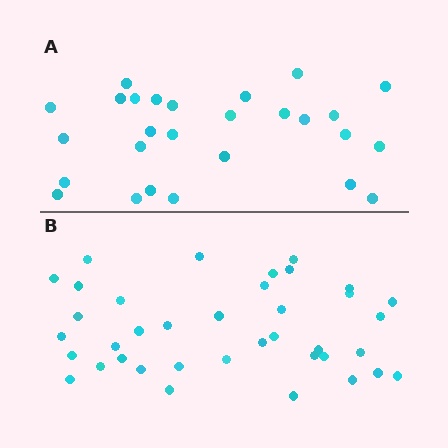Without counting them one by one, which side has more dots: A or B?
Region B (the bottom region) has more dots.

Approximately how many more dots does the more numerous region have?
Region B has roughly 12 or so more dots than region A.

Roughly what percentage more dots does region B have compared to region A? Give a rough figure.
About 40% more.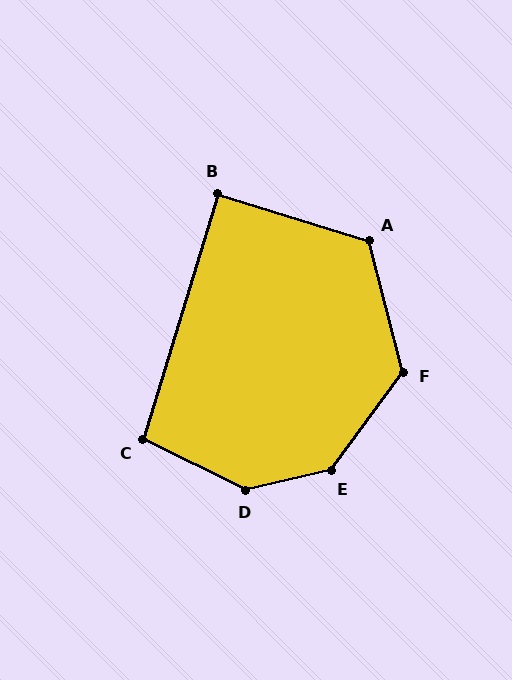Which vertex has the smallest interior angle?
B, at approximately 90 degrees.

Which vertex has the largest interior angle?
D, at approximately 141 degrees.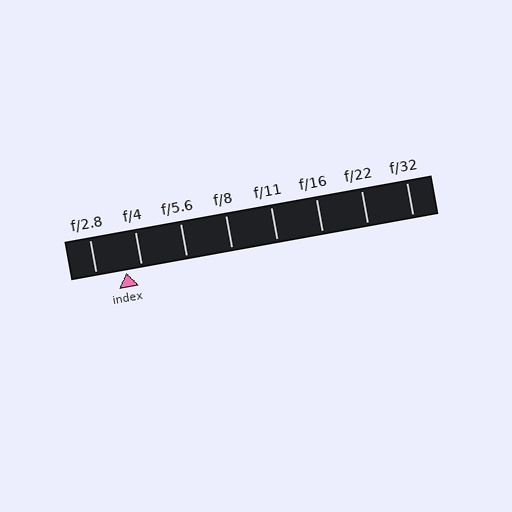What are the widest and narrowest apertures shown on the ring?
The widest aperture shown is f/2.8 and the narrowest is f/32.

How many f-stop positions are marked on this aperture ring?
There are 8 f-stop positions marked.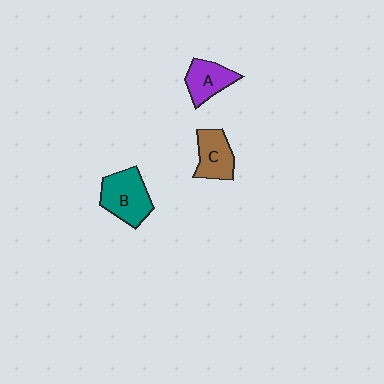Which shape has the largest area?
Shape B (teal).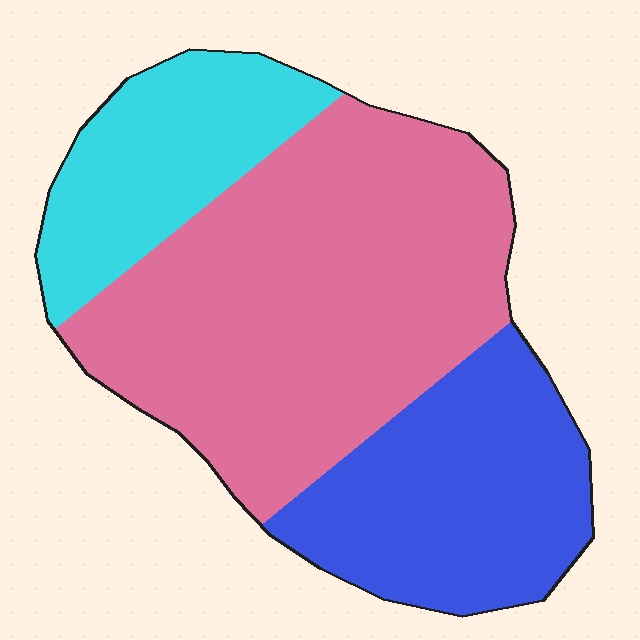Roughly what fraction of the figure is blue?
Blue takes up about one quarter (1/4) of the figure.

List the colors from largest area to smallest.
From largest to smallest: pink, blue, cyan.